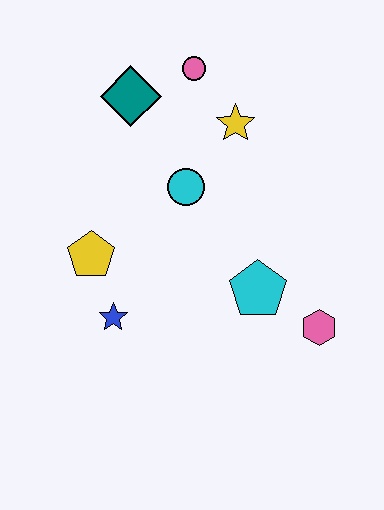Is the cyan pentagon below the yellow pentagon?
Yes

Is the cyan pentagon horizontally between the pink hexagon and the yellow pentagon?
Yes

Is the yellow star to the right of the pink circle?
Yes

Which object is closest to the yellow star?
The pink circle is closest to the yellow star.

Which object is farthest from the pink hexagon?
The teal diamond is farthest from the pink hexagon.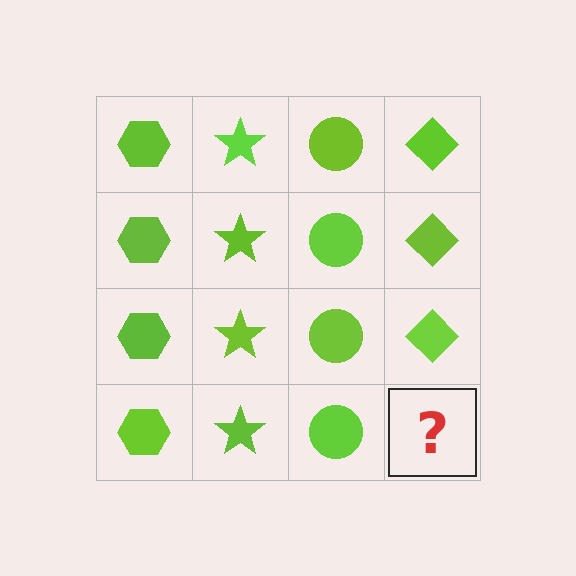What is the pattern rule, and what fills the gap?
The rule is that each column has a consistent shape. The gap should be filled with a lime diamond.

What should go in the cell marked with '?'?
The missing cell should contain a lime diamond.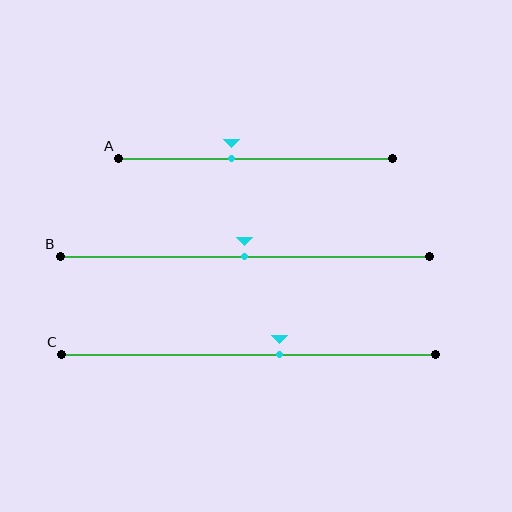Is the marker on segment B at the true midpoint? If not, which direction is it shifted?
Yes, the marker on segment B is at the true midpoint.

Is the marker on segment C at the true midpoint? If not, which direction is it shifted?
No, the marker on segment C is shifted to the right by about 8% of the segment length.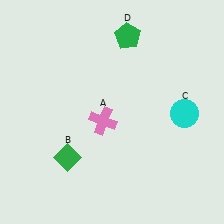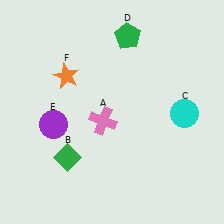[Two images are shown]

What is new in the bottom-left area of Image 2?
A purple circle (E) was added in the bottom-left area of Image 2.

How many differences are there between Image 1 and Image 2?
There are 2 differences between the two images.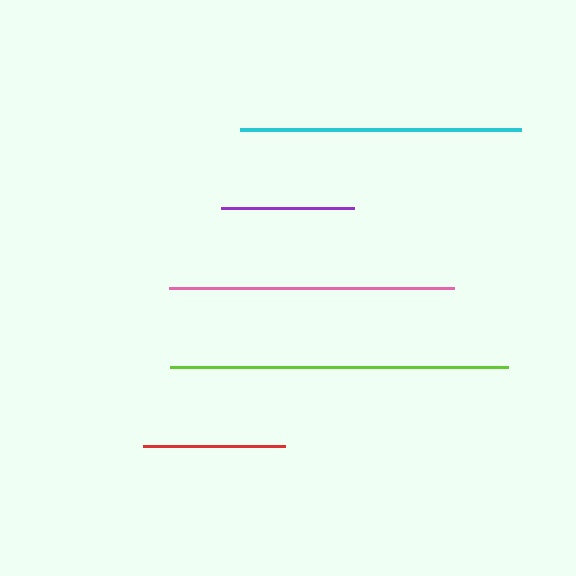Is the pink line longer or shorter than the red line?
The pink line is longer than the red line.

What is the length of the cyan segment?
The cyan segment is approximately 281 pixels long.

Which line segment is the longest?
The lime line is the longest at approximately 338 pixels.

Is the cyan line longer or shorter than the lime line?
The lime line is longer than the cyan line.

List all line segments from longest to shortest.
From longest to shortest: lime, pink, cyan, red, purple.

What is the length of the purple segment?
The purple segment is approximately 133 pixels long.